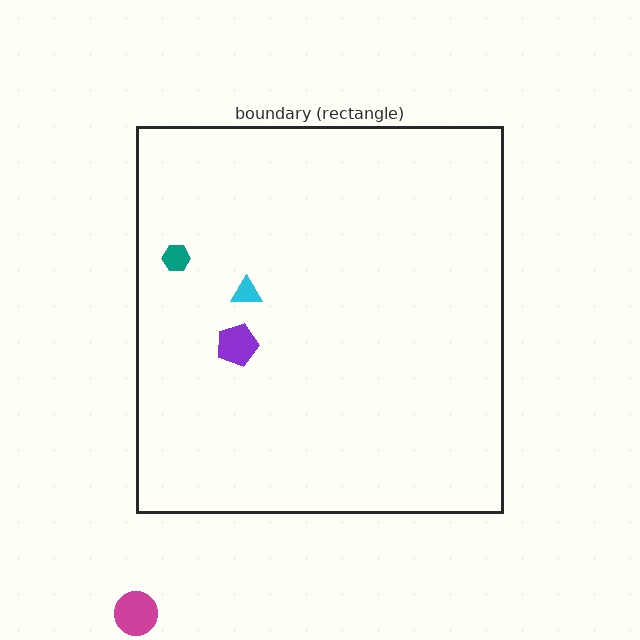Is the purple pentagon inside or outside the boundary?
Inside.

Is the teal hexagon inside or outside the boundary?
Inside.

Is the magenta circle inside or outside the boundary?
Outside.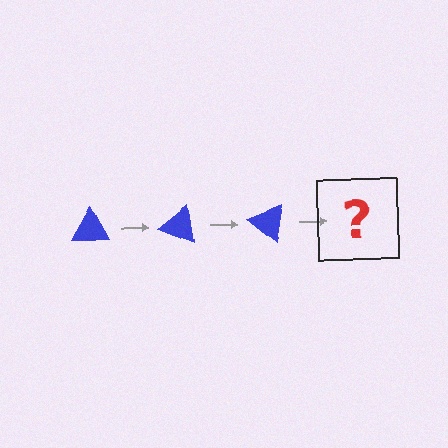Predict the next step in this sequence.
The next step is a blue triangle rotated 60 degrees.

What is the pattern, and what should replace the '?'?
The pattern is that the triangle rotates 20 degrees each step. The '?' should be a blue triangle rotated 60 degrees.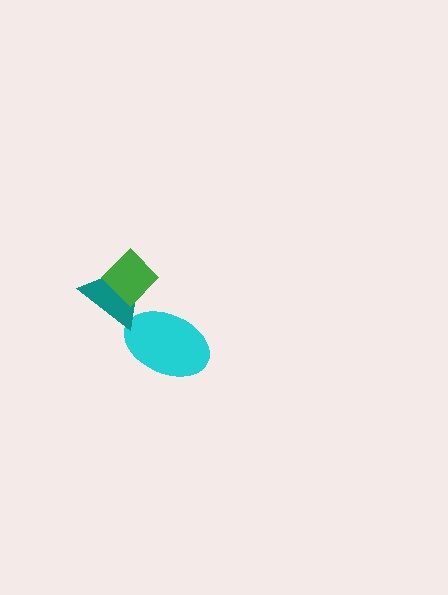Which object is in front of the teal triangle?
The green diamond is in front of the teal triangle.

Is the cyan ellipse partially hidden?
Yes, it is partially covered by another shape.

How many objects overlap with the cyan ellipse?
1 object overlaps with the cyan ellipse.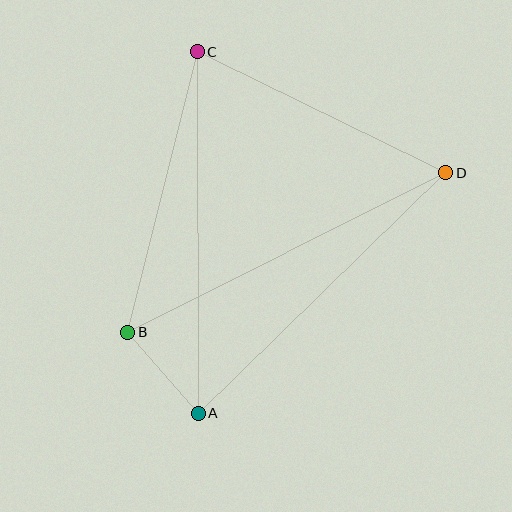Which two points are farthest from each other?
Points A and C are farthest from each other.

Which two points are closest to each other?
Points A and B are closest to each other.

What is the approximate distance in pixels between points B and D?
The distance between B and D is approximately 356 pixels.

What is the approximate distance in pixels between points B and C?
The distance between B and C is approximately 289 pixels.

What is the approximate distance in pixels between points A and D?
The distance between A and D is approximately 345 pixels.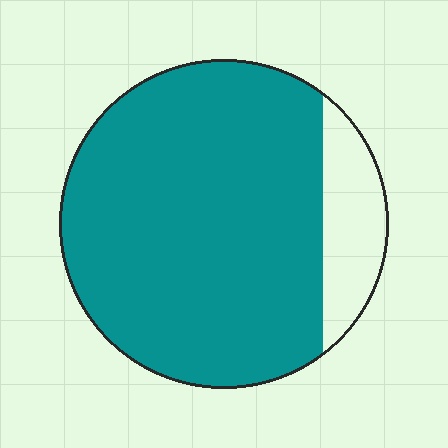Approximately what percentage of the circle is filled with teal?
Approximately 85%.